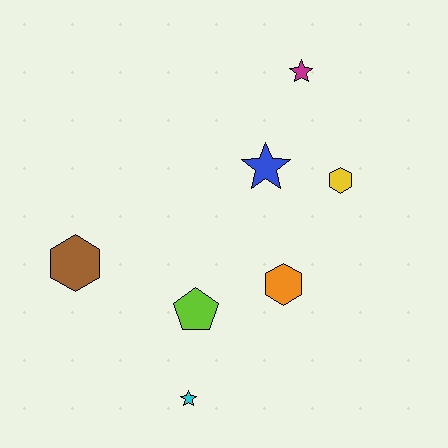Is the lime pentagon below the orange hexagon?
Yes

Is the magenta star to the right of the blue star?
Yes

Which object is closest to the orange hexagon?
The lime pentagon is closest to the orange hexagon.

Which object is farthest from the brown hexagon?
The magenta star is farthest from the brown hexagon.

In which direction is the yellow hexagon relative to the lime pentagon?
The yellow hexagon is to the right of the lime pentagon.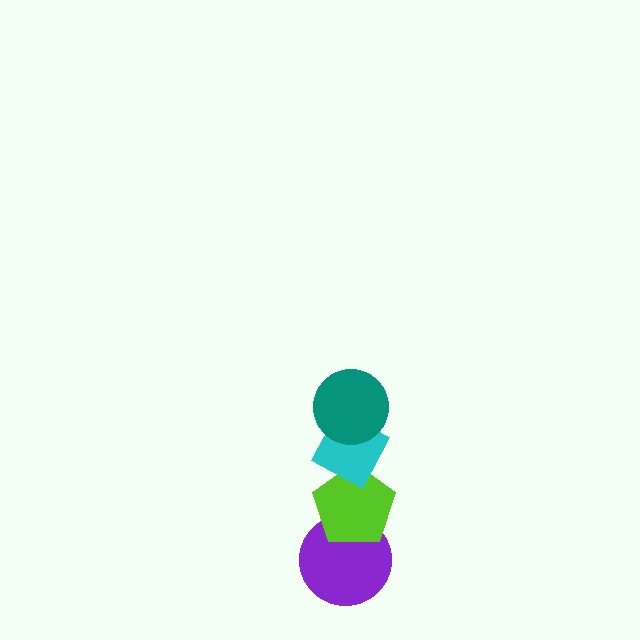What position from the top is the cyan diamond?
The cyan diamond is 2nd from the top.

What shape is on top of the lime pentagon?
The cyan diamond is on top of the lime pentagon.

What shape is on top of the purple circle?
The lime pentagon is on top of the purple circle.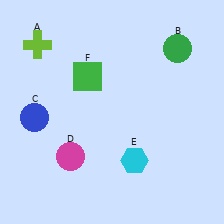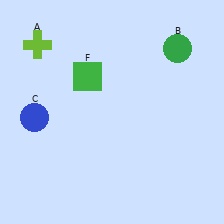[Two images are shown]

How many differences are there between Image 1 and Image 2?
There are 2 differences between the two images.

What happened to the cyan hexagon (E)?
The cyan hexagon (E) was removed in Image 2. It was in the bottom-right area of Image 1.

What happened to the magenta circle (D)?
The magenta circle (D) was removed in Image 2. It was in the bottom-left area of Image 1.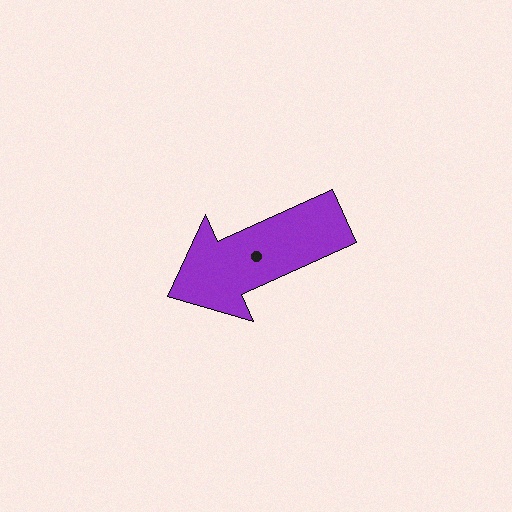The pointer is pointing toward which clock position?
Roughly 8 o'clock.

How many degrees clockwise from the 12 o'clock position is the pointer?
Approximately 246 degrees.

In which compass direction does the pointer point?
Southwest.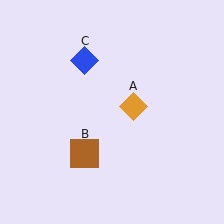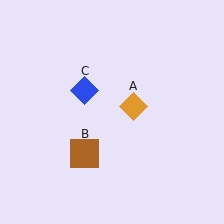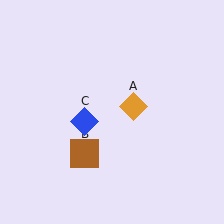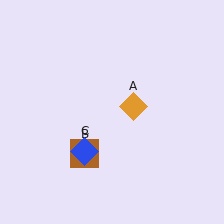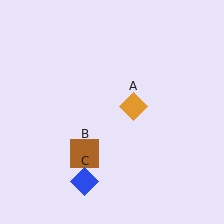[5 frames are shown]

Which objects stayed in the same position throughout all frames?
Orange diamond (object A) and brown square (object B) remained stationary.